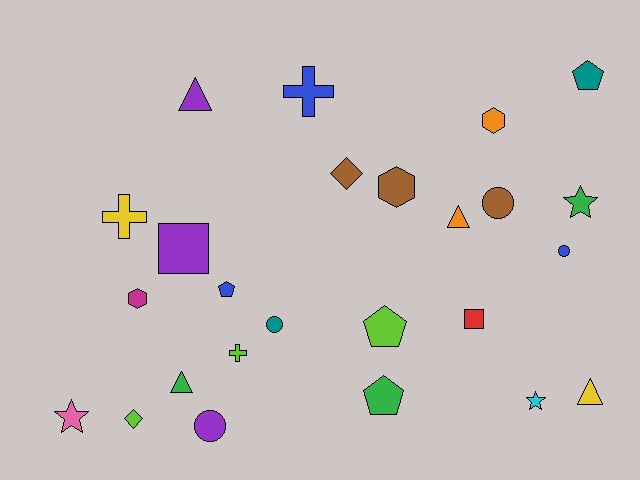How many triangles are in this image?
There are 4 triangles.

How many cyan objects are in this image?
There is 1 cyan object.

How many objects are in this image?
There are 25 objects.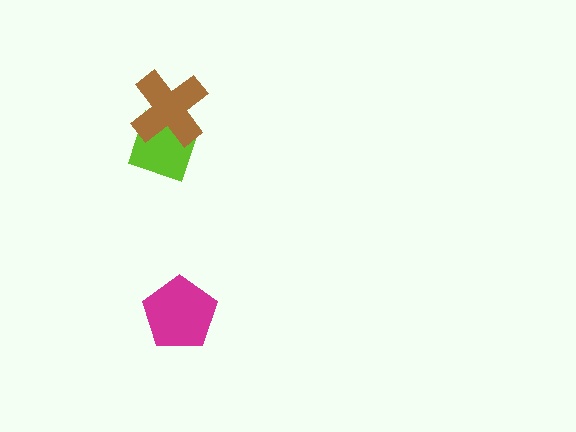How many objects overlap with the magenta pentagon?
0 objects overlap with the magenta pentagon.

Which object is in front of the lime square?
The brown cross is in front of the lime square.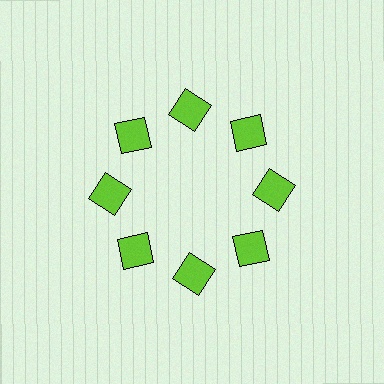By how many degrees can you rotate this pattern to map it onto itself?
The pattern maps onto itself every 45 degrees of rotation.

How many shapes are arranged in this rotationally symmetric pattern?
There are 8 shapes, arranged in 8 groups of 1.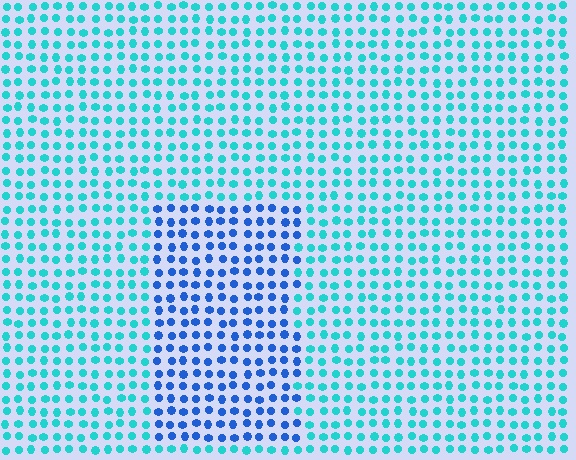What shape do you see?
I see a rectangle.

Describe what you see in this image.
The image is filled with small cyan elements in a uniform arrangement. A rectangle-shaped region is visible where the elements are tinted to a slightly different hue, forming a subtle color boundary.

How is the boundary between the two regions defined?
The boundary is defined purely by a slight shift in hue (about 41 degrees). Spacing, size, and orientation are identical on both sides.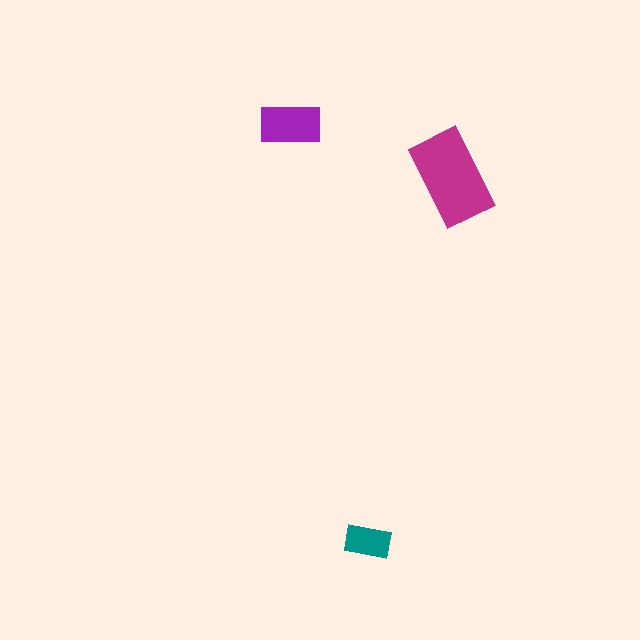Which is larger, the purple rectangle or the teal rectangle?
The purple one.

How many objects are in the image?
There are 3 objects in the image.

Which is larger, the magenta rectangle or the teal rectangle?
The magenta one.